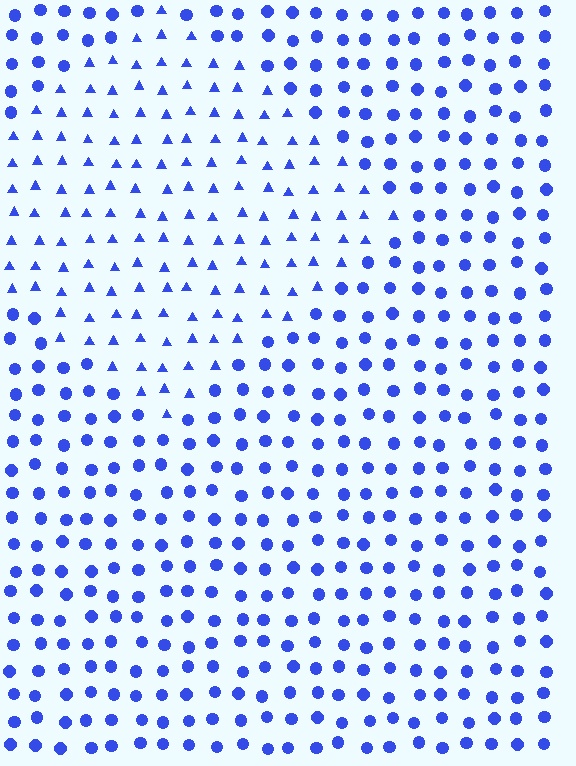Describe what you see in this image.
The image is filled with small blue elements arranged in a uniform grid. A diamond-shaped region contains triangles, while the surrounding area contains circles. The boundary is defined purely by the change in element shape.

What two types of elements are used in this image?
The image uses triangles inside the diamond region and circles outside it.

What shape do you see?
I see a diamond.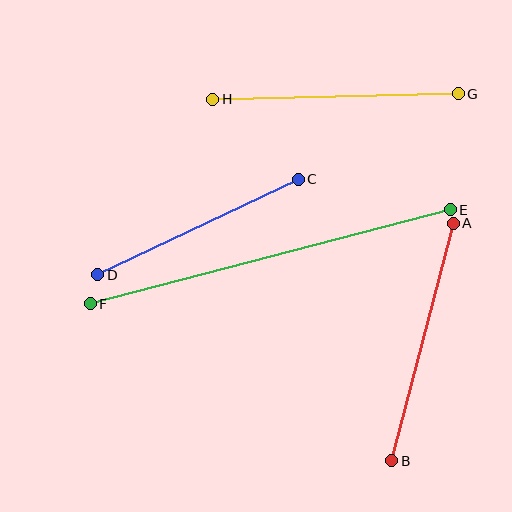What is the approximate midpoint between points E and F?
The midpoint is at approximately (270, 257) pixels.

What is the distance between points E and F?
The distance is approximately 372 pixels.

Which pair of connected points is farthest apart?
Points E and F are farthest apart.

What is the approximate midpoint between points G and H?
The midpoint is at approximately (335, 96) pixels.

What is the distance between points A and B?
The distance is approximately 245 pixels.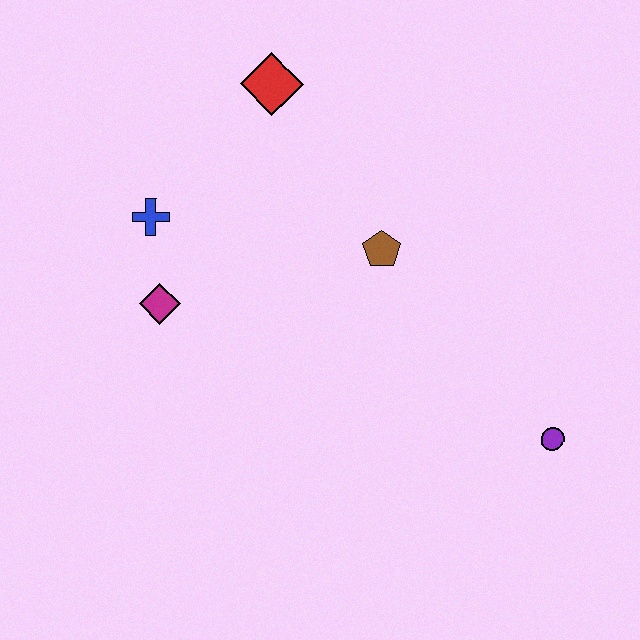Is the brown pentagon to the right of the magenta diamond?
Yes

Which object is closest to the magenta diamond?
The blue cross is closest to the magenta diamond.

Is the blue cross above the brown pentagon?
Yes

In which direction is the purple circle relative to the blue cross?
The purple circle is to the right of the blue cross.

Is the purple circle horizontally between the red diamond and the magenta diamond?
No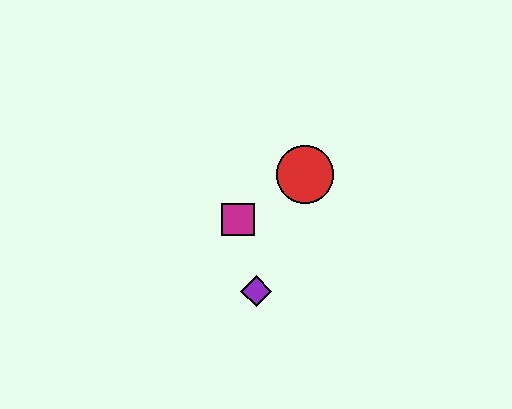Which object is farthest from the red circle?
The purple diamond is farthest from the red circle.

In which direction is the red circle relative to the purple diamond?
The red circle is above the purple diamond.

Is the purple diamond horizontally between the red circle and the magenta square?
Yes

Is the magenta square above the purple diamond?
Yes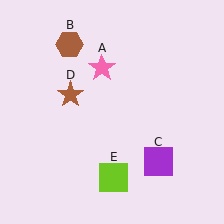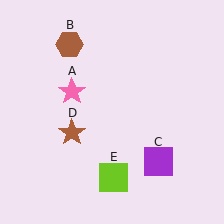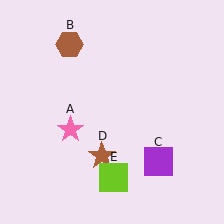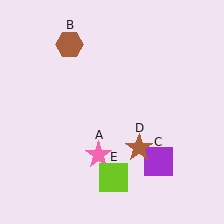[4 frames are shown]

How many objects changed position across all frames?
2 objects changed position: pink star (object A), brown star (object D).